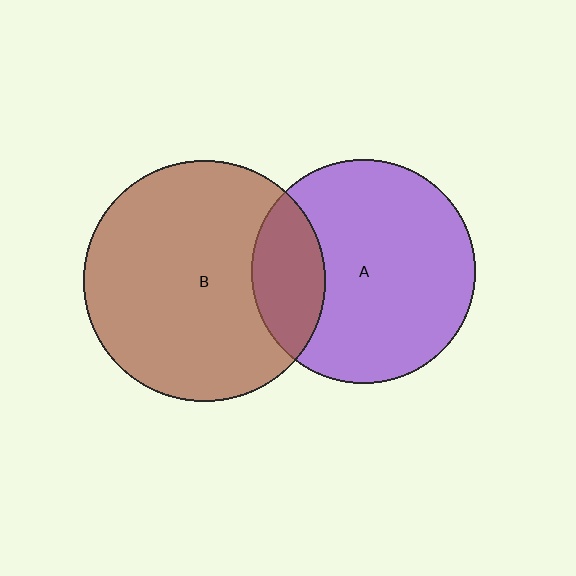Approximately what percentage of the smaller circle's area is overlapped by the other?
Approximately 20%.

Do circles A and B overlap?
Yes.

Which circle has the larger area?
Circle B (brown).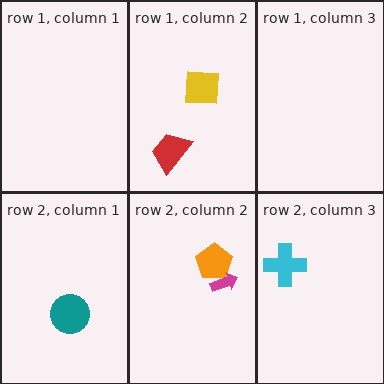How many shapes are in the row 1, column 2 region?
2.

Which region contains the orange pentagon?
The row 2, column 2 region.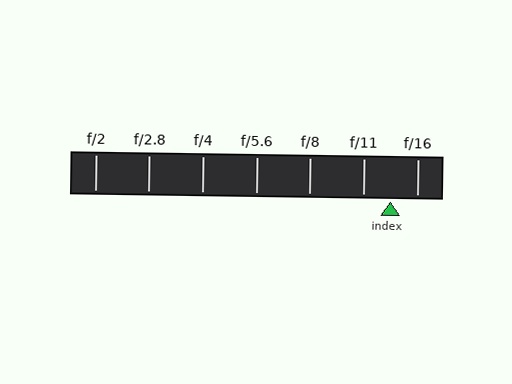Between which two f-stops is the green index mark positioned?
The index mark is between f/11 and f/16.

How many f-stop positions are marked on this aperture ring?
There are 7 f-stop positions marked.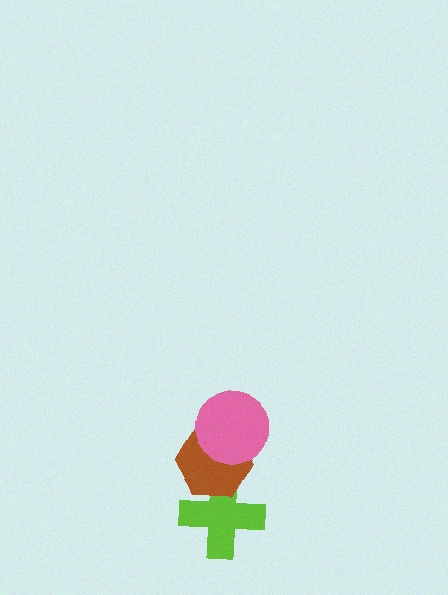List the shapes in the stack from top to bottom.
From top to bottom: the pink circle, the brown hexagon, the lime cross.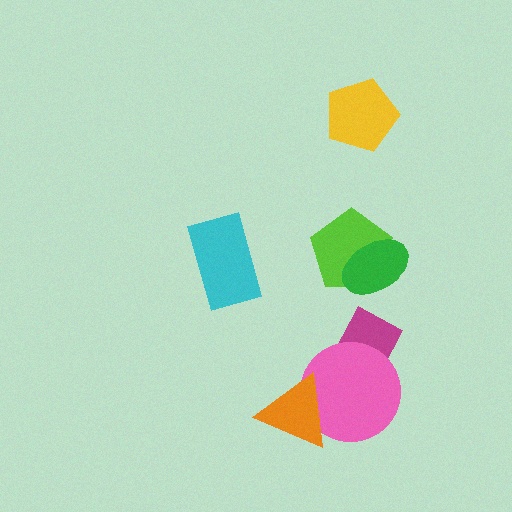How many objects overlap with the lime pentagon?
1 object overlaps with the lime pentagon.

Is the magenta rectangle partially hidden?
Yes, it is partially covered by another shape.